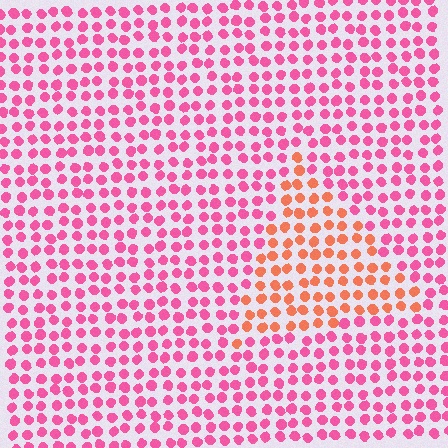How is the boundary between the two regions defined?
The boundary is defined purely by a slight shift in hue (about 42 degrees). Spacing, size, and orientation are identical on both sides.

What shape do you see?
I see a triangle.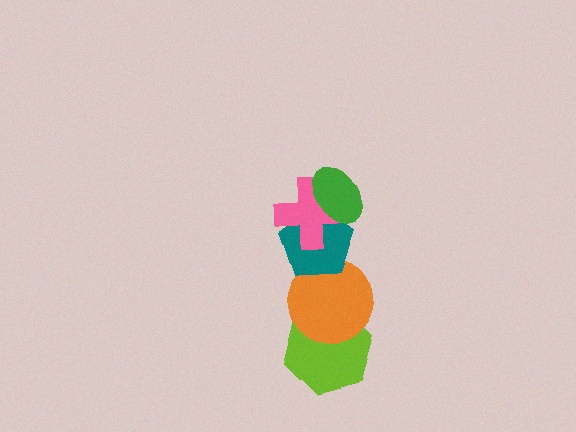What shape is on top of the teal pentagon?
The pink cross is on top of the teal pentagon.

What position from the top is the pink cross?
The pink cross is 2nd from the top.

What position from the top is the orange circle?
The orange circle is 4th from the top.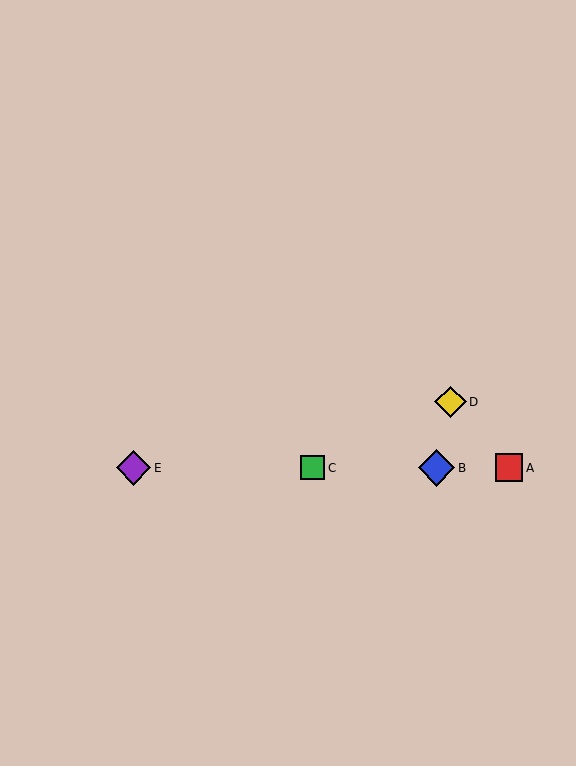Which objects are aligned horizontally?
Objects A, B, C, E are aligned horizontally.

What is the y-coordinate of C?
Object C is at y≈468.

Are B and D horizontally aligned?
No, B is at y≈468 and D is at y≈402.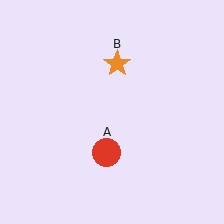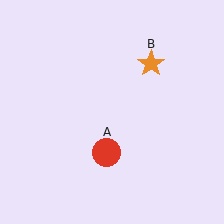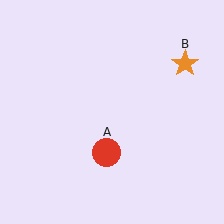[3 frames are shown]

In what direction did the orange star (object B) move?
The orange star (object B) moved right.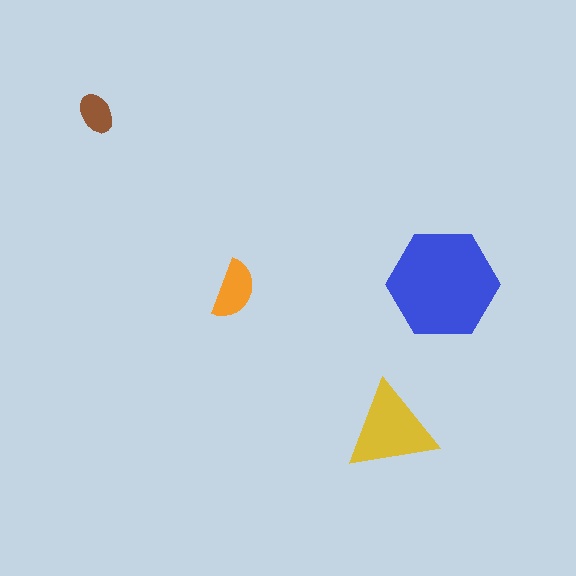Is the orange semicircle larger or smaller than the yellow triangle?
Smaller.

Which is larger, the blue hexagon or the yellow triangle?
The blue hexagon.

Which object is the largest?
The blue hexagon.